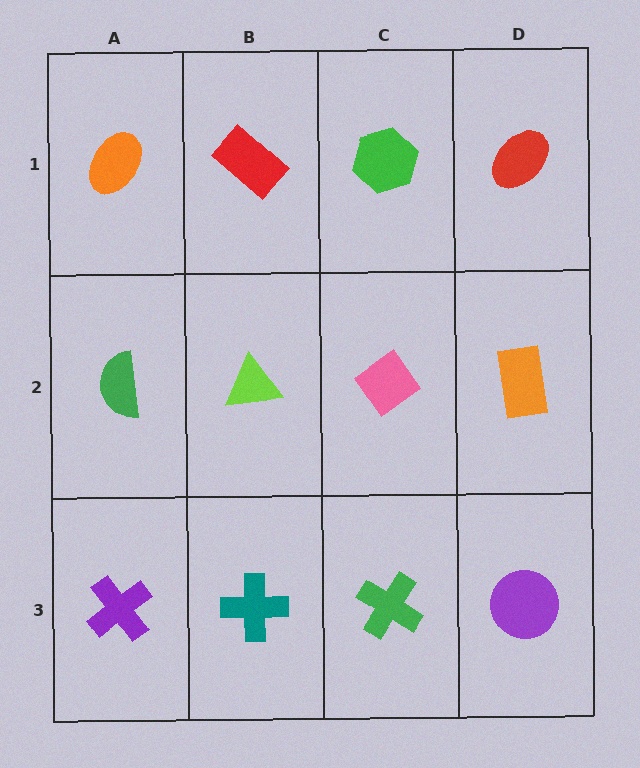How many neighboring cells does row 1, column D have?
2.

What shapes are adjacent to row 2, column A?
An orange ellipse (row 1, column A), a purple cross (row 3, column A), a lime triangle (row 2, column B).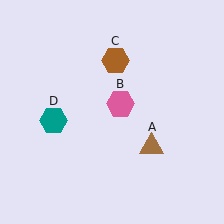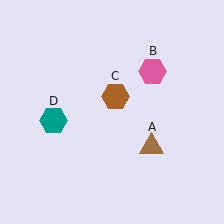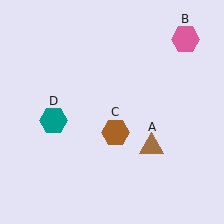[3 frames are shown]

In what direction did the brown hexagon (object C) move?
The brown hexagon (object C) moved down.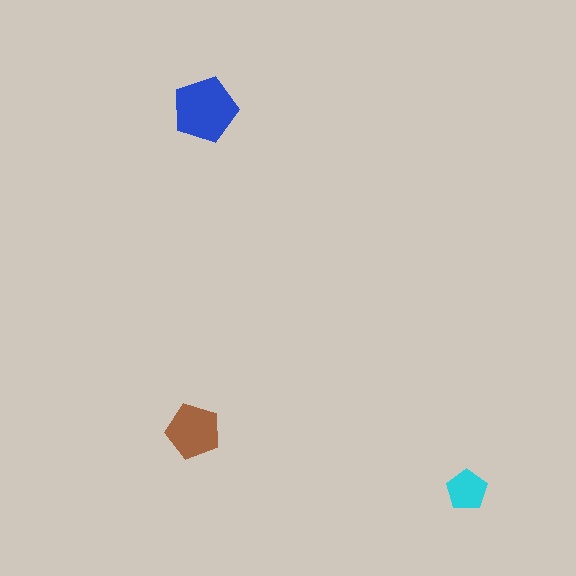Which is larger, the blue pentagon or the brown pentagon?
The blue one.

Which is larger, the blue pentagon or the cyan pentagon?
The blue one.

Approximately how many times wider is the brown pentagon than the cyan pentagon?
About 1.5 times wider.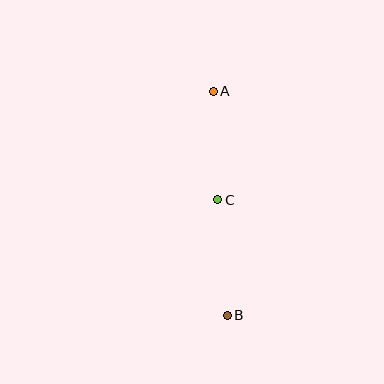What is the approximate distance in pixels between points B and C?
The distance between B and C is approximately 115 pixels.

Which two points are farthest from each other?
Points A and B are farthest from each other.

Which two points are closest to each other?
Points A and C are closest to each other.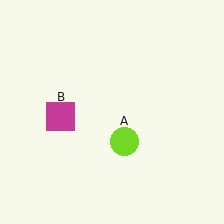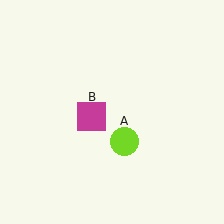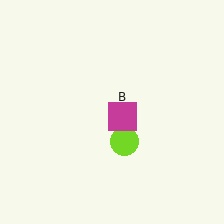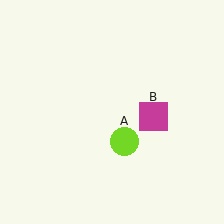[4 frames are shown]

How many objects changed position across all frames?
1 object changed position: magenta square (object B).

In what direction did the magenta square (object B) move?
The magenta square (object B) moved right.